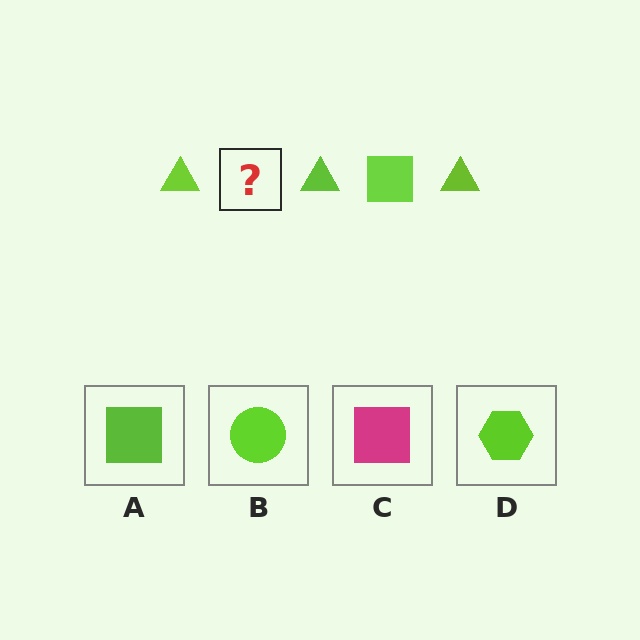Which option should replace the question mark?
Option A.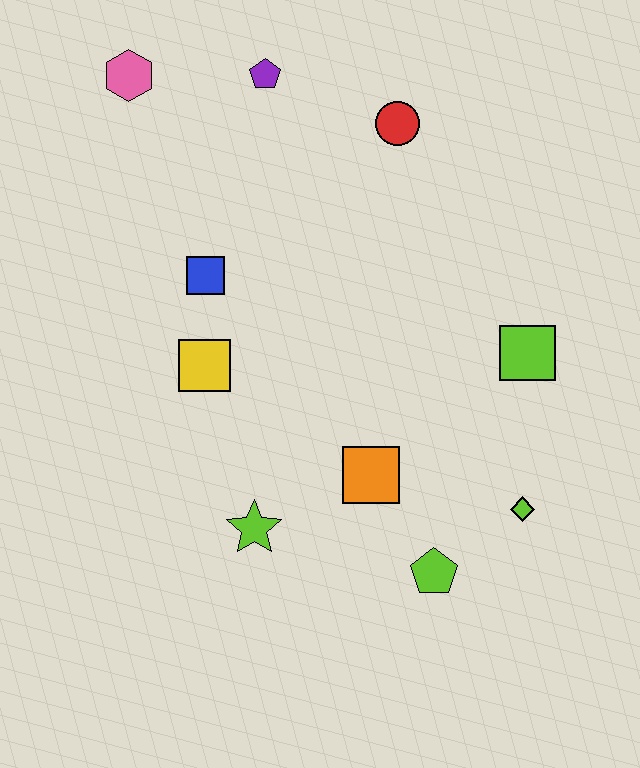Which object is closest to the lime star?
The orange square is closest to the lime star.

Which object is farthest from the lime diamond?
The pink hexagon is farthest from the lime diamond.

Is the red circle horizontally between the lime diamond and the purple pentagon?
Yes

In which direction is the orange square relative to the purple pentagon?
The orange square is below the purple pentagon.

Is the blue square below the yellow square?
No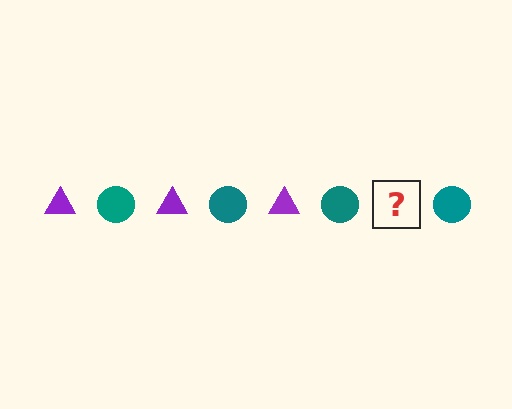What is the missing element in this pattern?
The missing element is a purple triangle.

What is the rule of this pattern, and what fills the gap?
The rule is that the pattern alternates between purple triangle and teal circle. The gap should be filled with a purple triangle.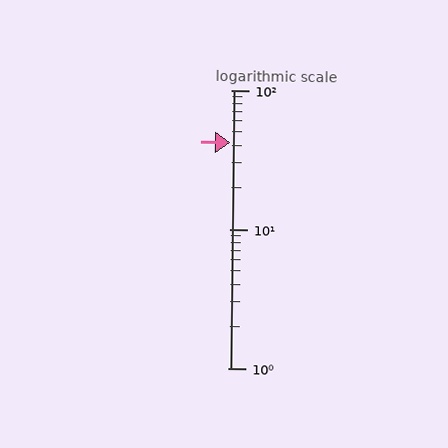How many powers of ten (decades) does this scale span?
The scale spans 2 decades, from 1 to 100.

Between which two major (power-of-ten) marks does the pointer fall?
The pointer is between 10 and 100.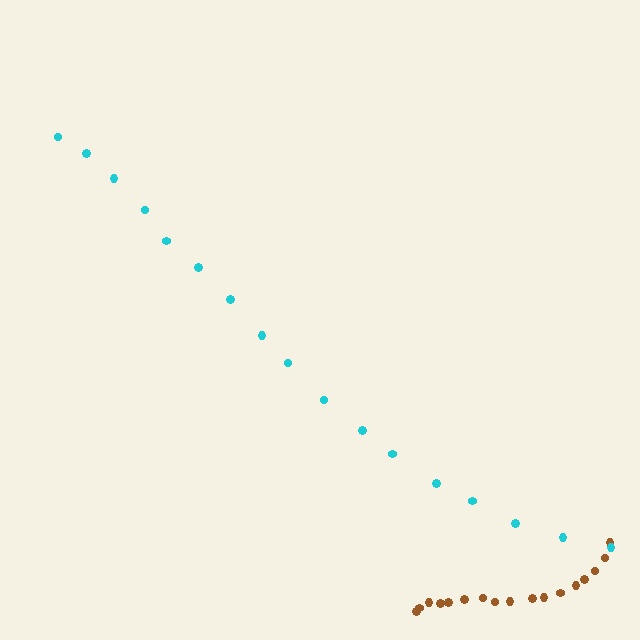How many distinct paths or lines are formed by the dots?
There are 2 distinct paths.